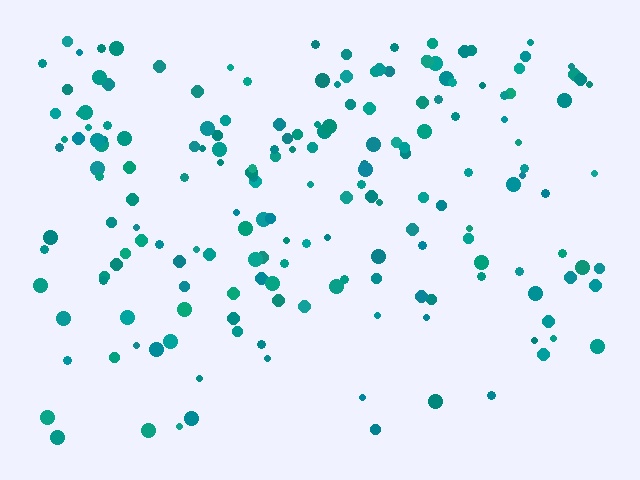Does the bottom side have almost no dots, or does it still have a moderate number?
Still a moderate number, just noticeably fewer than the top.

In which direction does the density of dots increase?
From bottom to top, with the top side densest.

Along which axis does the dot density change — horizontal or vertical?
Vertical.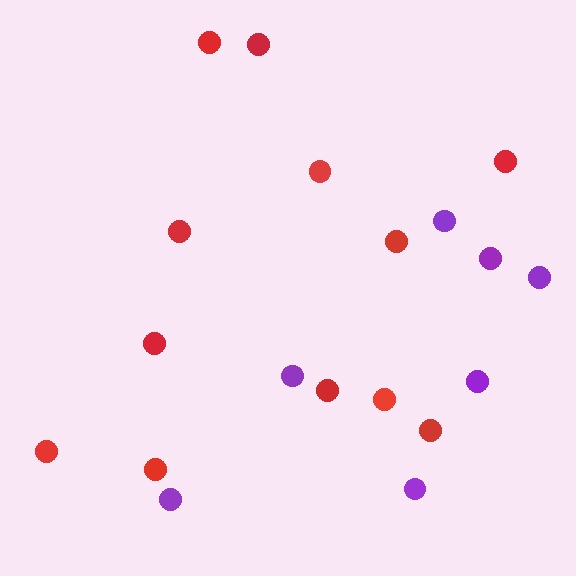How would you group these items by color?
There are 2 groups: one group of purple circles (7) and one group of red circles (12).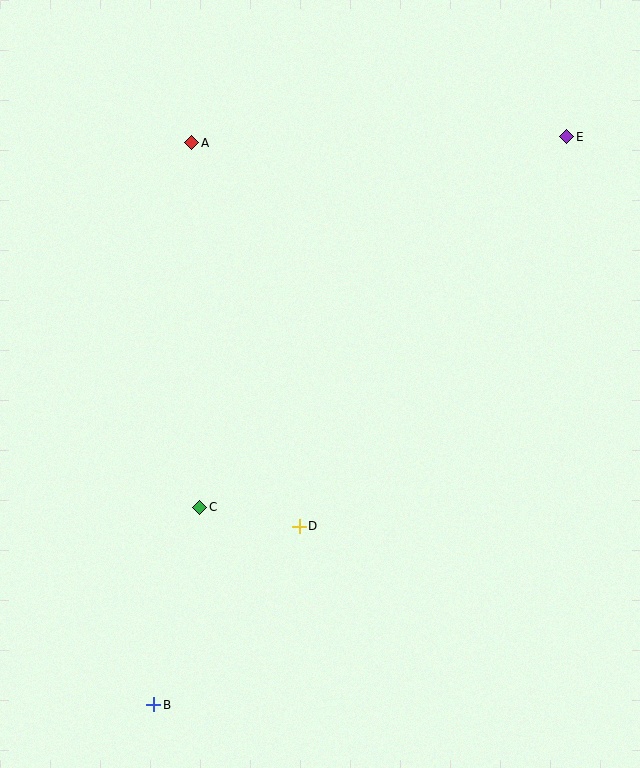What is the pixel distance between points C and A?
The distance between C and A is 365 pixels.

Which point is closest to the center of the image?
Point D at (299, 526) is closest to the center.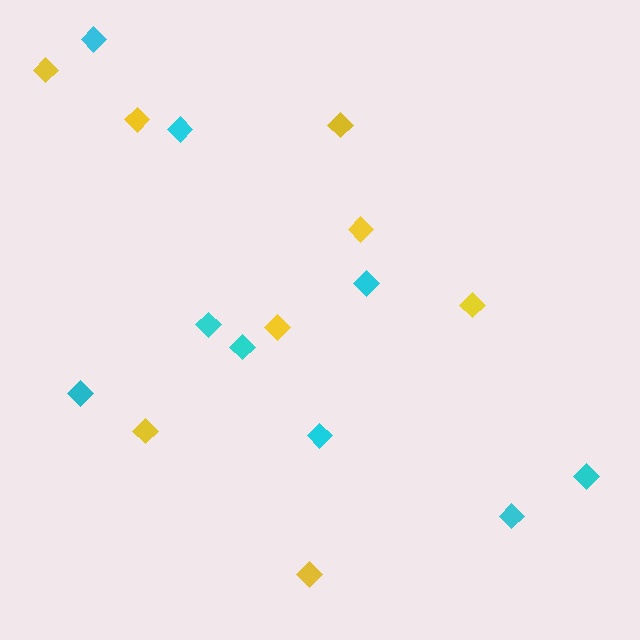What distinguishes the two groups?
There are 2 groups: one group of cyan diamonds (9) and one group of yellow diamonds (8).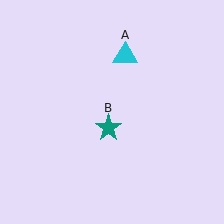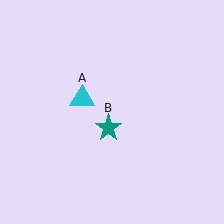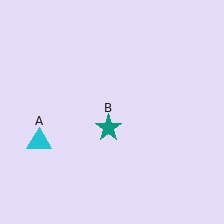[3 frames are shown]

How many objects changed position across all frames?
1 object changed position: cyan triangle (object A).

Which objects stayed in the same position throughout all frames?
Teal star (object B) remained stationary.